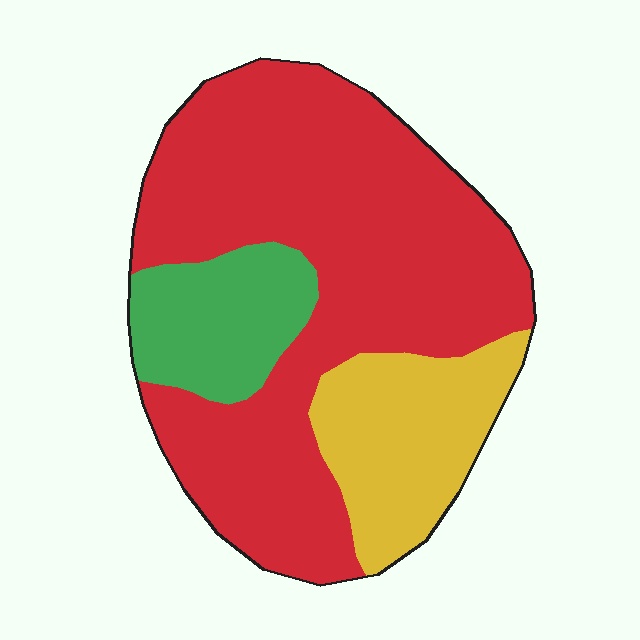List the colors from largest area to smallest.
From largest to smallest: red, yellow, green.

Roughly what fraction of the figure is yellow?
Yellow takes up about one fifth (1/5) of the figure.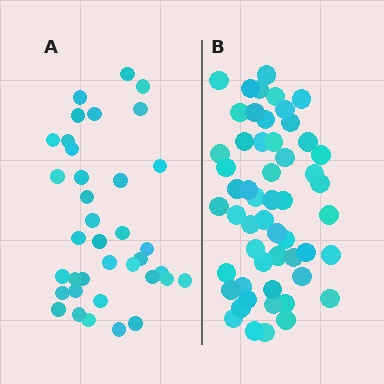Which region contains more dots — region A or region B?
Region B (the right region) has more dots.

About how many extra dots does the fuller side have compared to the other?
Region B has approximately 15 more dots than region A.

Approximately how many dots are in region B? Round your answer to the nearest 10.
About 50 dots. (The exact count is 54, which rounds to 50.)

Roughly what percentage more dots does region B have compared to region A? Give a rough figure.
About 45% more.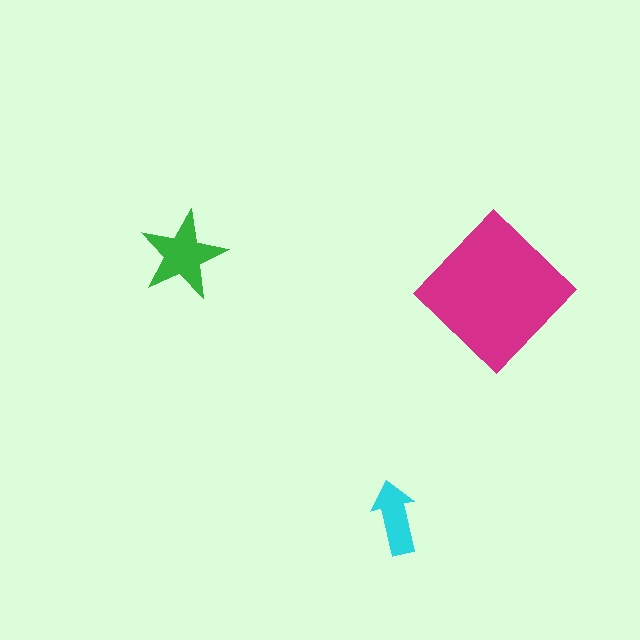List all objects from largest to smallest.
The magenta diamond, the green star, the cyan arrow.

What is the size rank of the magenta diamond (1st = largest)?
1st.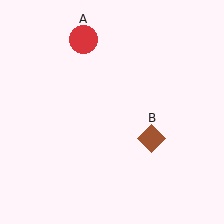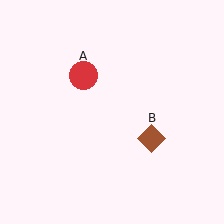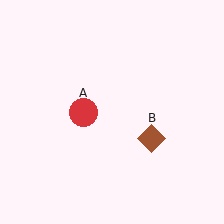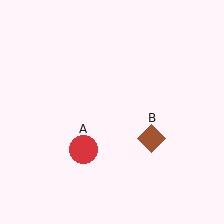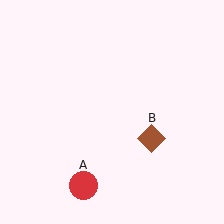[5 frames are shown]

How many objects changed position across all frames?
1 object changed position: red circle (object A).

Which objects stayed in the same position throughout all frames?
Brown diamond (object B) remained stationary.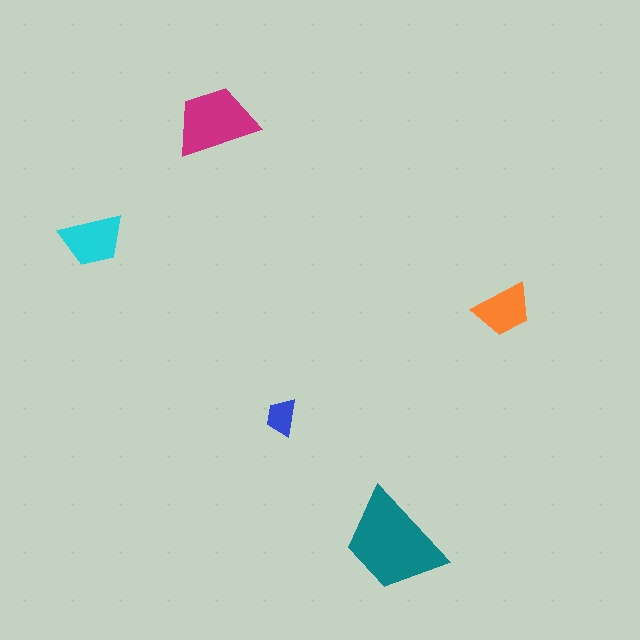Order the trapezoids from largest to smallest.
the teal one, the magenta one, the cyan one, the orange one, the blue one.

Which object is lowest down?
The teal trapezoid is bottommost.